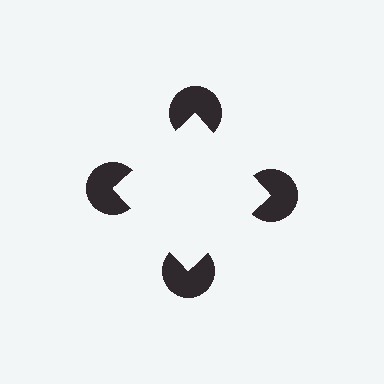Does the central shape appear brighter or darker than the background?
It typically appears slightly brighter than the background, even though no actual brightness change is drawn.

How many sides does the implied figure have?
4 sides.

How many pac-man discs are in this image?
There are 4 — one at each vertex of the illusory square.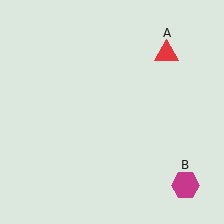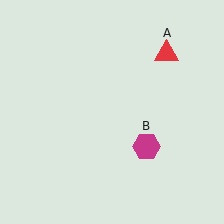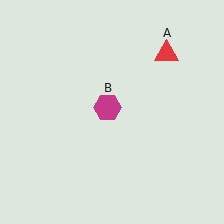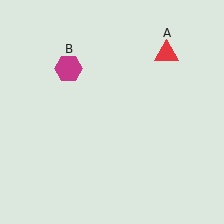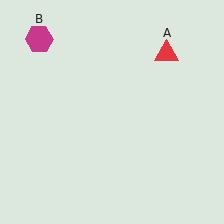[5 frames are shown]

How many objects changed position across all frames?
1 object changed position: magenta hexagon (object B).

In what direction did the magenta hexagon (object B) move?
The magenta hexagon (object B) moved up and to the left.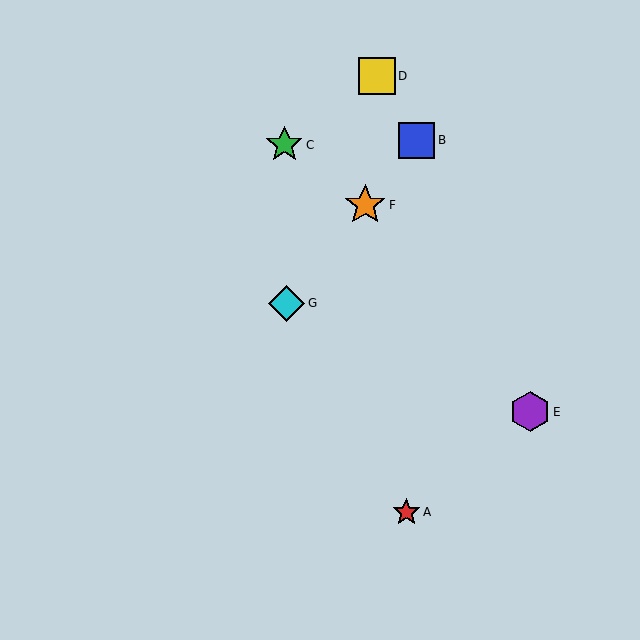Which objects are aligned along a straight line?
Objects B, F, G are aligned along a straight line.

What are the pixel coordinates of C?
Object C is at (284, 145).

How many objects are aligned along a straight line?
3 objects (B, F, G) are aligned along a straight line.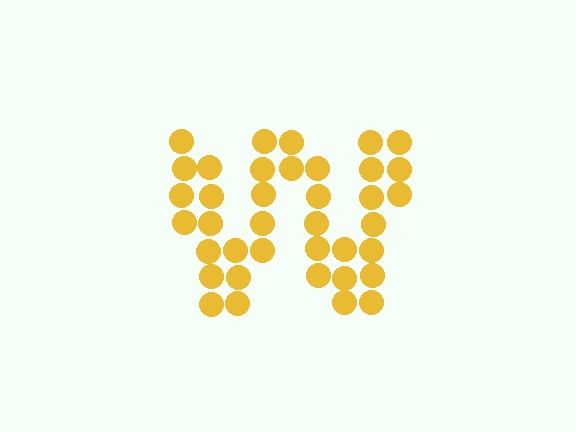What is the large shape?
The large shape is the letter W.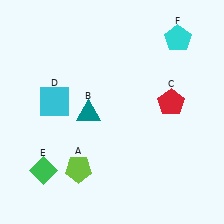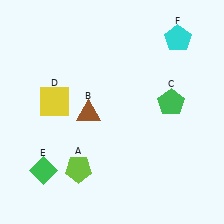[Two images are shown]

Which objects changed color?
B changed from teal to brown. C changed from red to green. D changed from cyan to yellow.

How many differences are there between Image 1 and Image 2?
There are 3 differences between the two images.